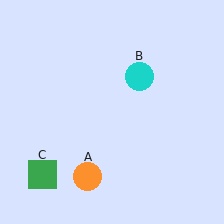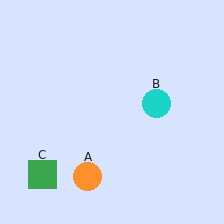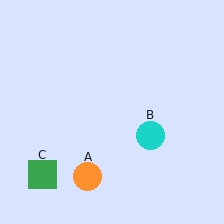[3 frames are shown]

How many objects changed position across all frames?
1 object changed position: cyan circle (object B).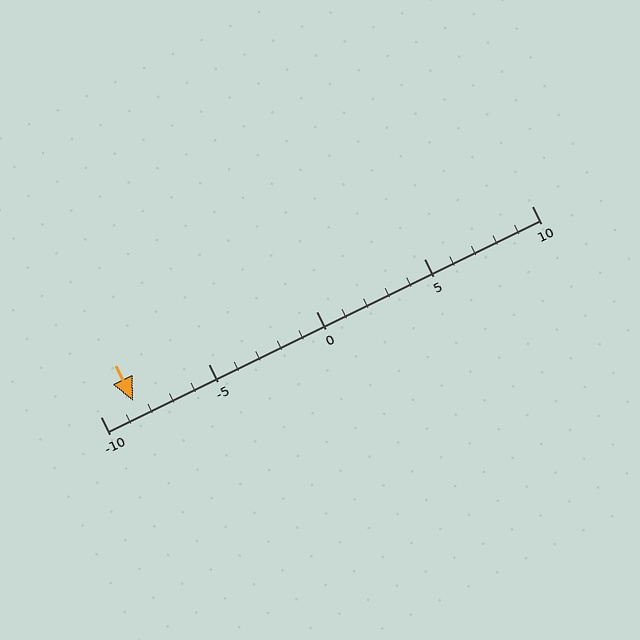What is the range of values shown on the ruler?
The ruler shows values from -10 to 10.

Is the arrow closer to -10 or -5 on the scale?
The arrow is closer to -10.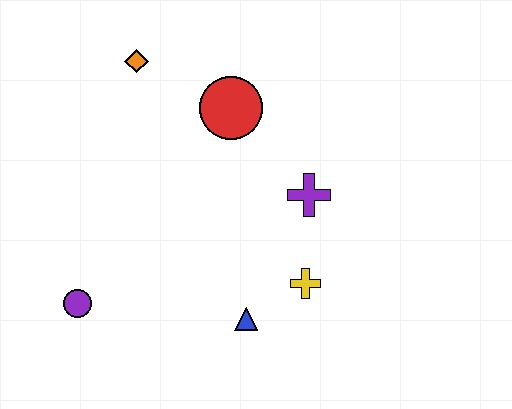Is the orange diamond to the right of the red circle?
No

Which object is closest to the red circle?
The orange diamond is closest to the red circle.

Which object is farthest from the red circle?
The purple circle is farthest from the red circle.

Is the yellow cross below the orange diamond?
Yes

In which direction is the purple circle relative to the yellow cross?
The purple circle is to the left of the yellow cross.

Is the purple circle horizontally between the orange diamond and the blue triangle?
No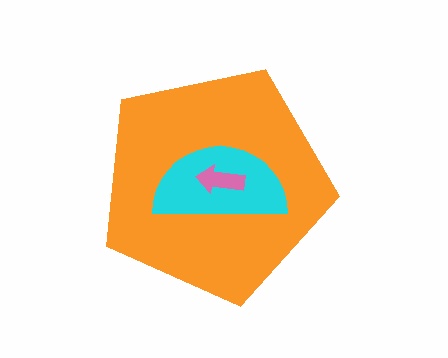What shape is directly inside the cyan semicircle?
The pink arrow.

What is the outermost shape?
The orange pentagon.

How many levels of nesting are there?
3.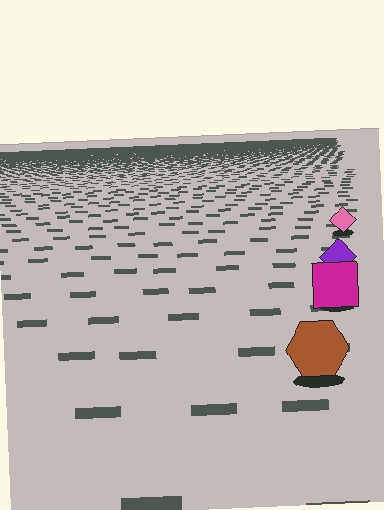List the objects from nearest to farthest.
From nearest to farthest: the brown hexagon, the magenta square, the purple diamond, the pink diamond.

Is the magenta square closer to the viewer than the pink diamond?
Yes. The magenta square is closer — you can tell from the texture gradient: the ground texture is coarser near it.